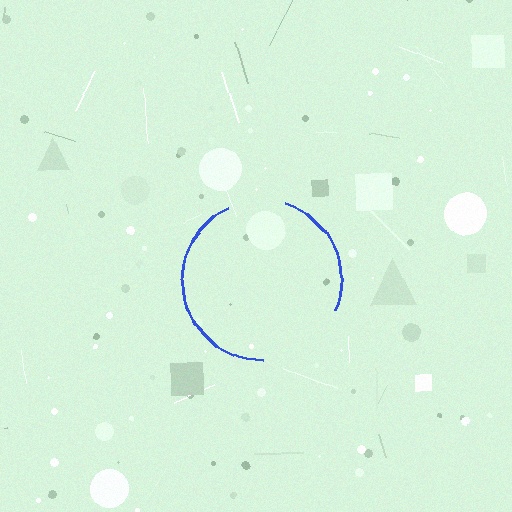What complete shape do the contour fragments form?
The contour fragments form a circle.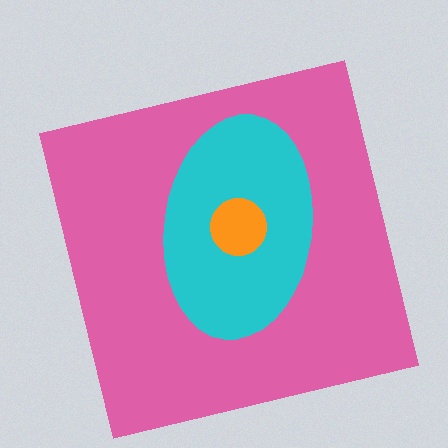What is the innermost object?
The orange circle.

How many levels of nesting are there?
3.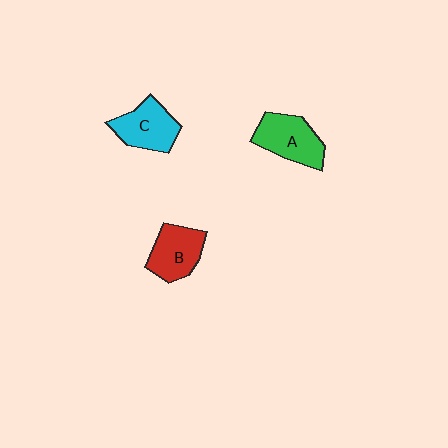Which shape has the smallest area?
Shape B (red).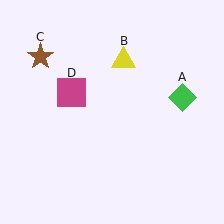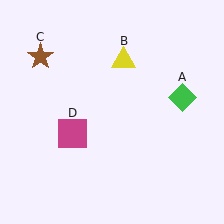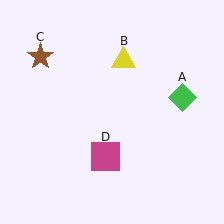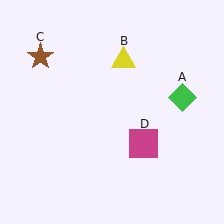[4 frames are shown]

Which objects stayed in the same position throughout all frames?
Green diamond (object A) and yellow triangle (object B) and brown star (object C) remained stationary.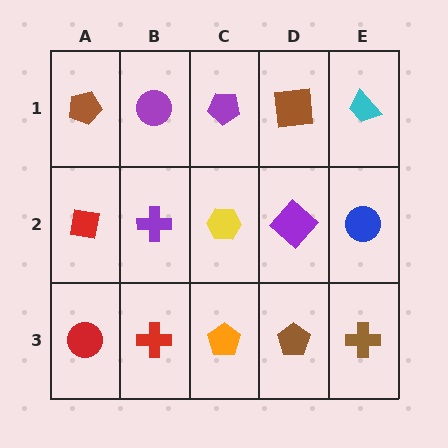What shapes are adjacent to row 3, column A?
A red square (row 2, column A), a red cross (row 3, column B).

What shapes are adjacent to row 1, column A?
A red square (row 2, column A), a purple circle (row 1, column B).